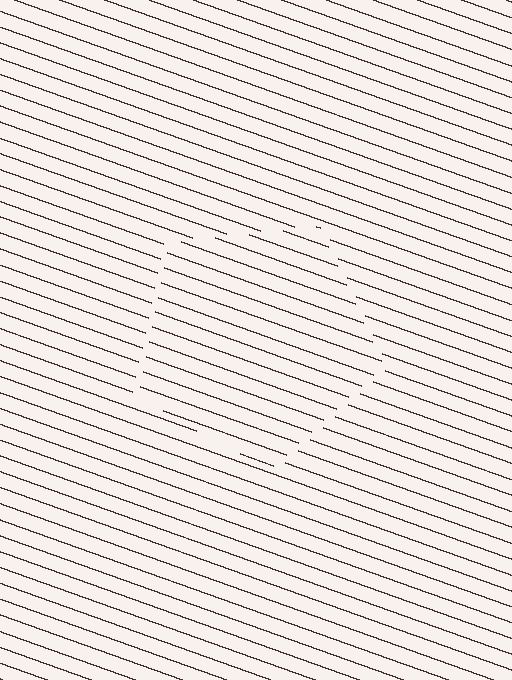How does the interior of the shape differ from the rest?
The interior of the shape contains the same grating, shifted by half a period — the contour is defined by the phase discontinuity where line-ends from the inner and outer gratings abut.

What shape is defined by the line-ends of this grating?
An illusory pentagon. The interior of the shape contains the same grating, shifted by half a period — the contour is defined by the phase discontinuity where line-ends from the inner and outer gratings abut.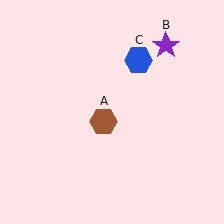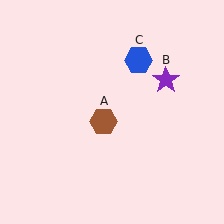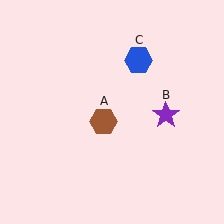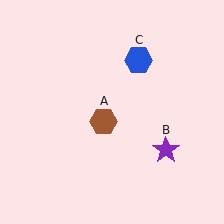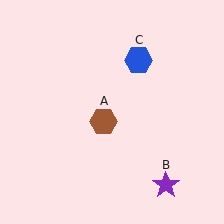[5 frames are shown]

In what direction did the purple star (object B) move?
The purple star (object B) moved down.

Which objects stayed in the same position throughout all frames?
Brown hexagon (object A) and blue hexagon (object C) remained stationary.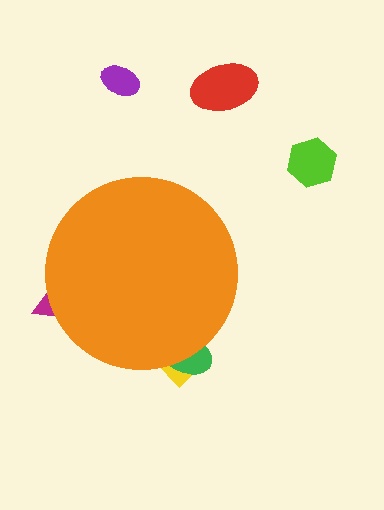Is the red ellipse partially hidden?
No, the red ellipse is fully visible.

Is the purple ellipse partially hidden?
No, the purple ellipse is fully visible.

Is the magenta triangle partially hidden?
Yes, the magenta triangle is partially hidden behind the orange circle.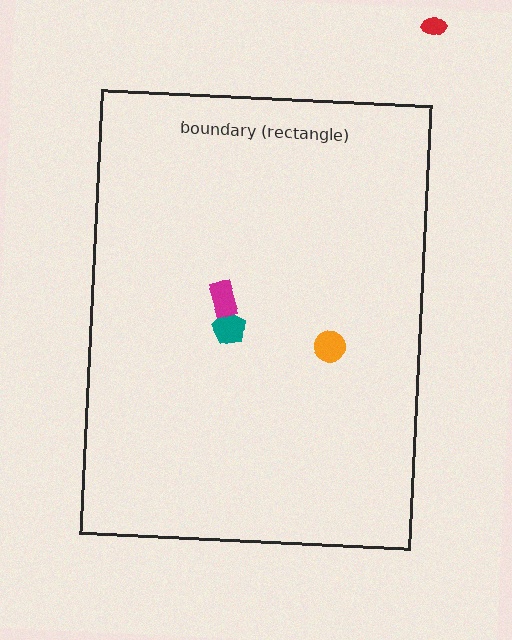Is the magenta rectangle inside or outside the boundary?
Inside.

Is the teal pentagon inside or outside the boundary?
Inside.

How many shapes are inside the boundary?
3 inside, 1 outside.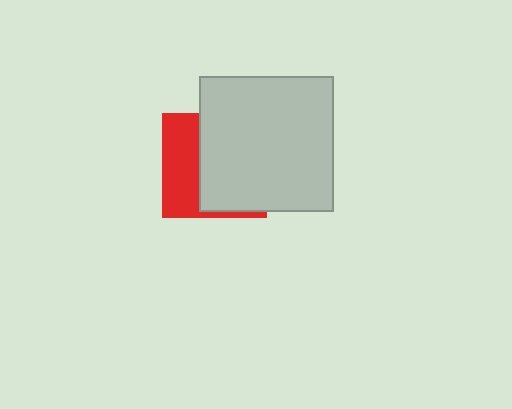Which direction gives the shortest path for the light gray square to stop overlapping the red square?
Moving right gives the shortest separation.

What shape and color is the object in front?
The object in front is a light gray square.